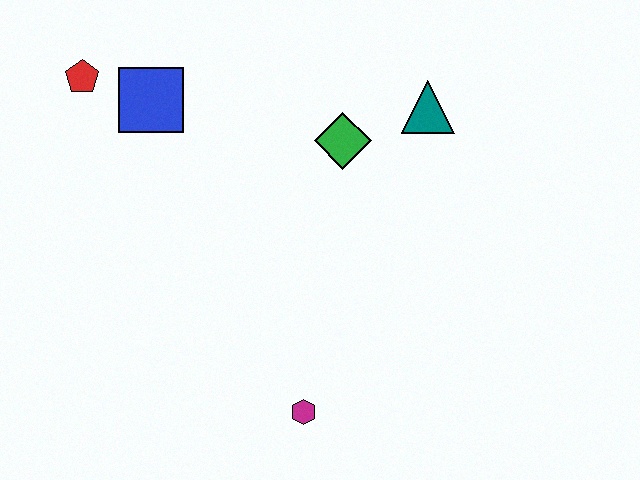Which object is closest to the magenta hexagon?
The green diamond is closest to the magenta hexagon.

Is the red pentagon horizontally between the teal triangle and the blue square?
No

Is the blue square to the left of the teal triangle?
Yes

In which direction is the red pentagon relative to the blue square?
The red pentagon is to the left of the blue square.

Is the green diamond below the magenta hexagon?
No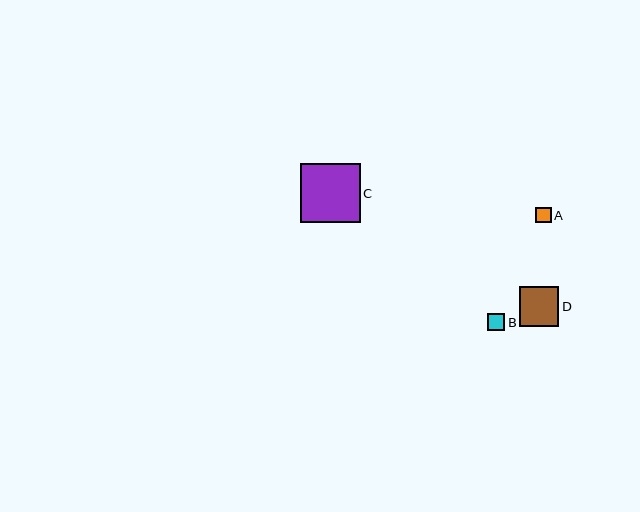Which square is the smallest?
Square A is the smallest with a size of approximately 15 pixels.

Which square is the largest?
Square C is the largest with a size of approximately 60 pixels.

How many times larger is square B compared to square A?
Square B is approximately 1.1 times the size of square A.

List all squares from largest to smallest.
From largest to smallest: C, D, B, A.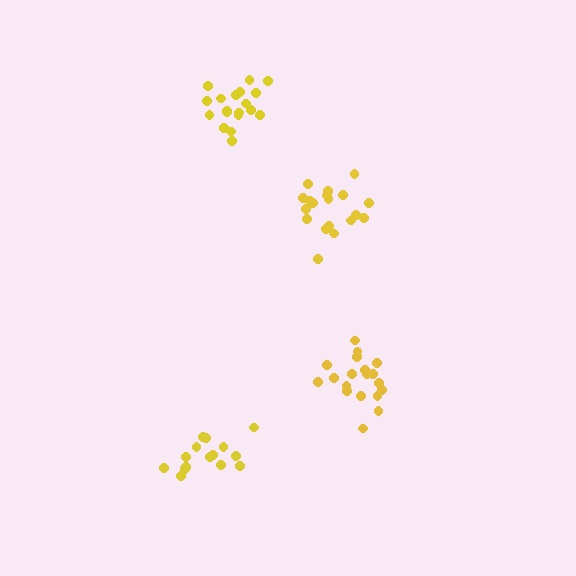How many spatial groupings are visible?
There are 4 spatial groupings.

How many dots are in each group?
Group 1: 19 dots, Group 2: 15 dots, Group 3: 19 dots, Group 4: 19 dots (72 total).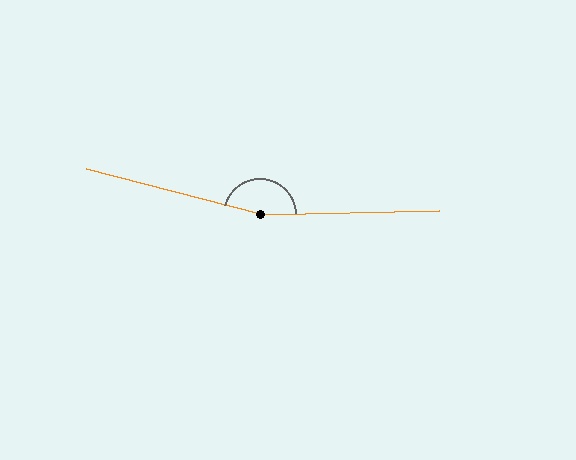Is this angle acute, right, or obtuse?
It is obtuse.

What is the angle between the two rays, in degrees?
Approximately 164 degrees.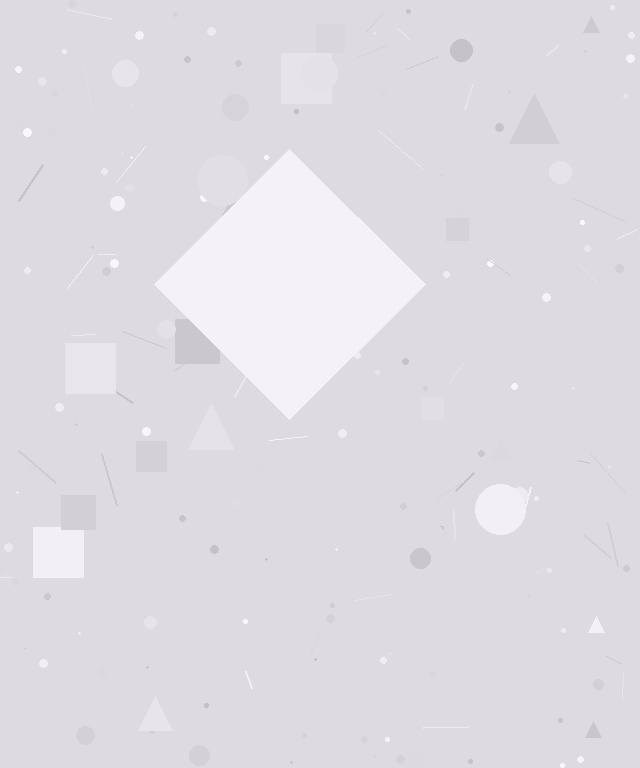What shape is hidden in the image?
A diamond is hidden in the image.